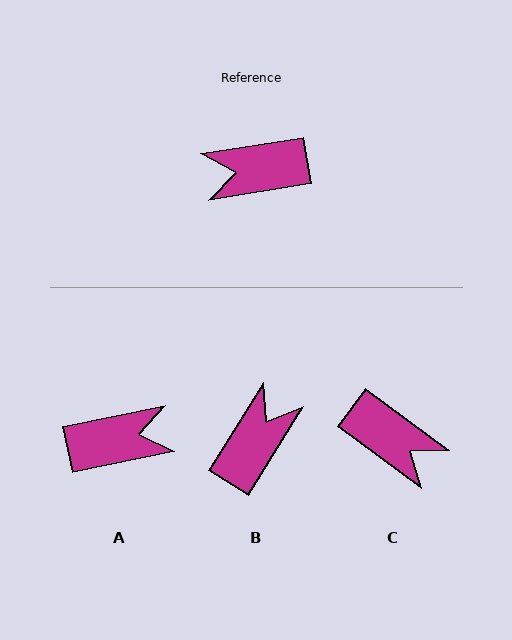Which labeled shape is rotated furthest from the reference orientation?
A, about 177 degrees away.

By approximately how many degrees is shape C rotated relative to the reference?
Approximately 134 degrees counter-clockwise.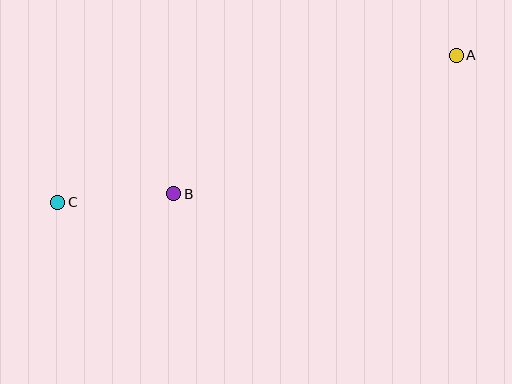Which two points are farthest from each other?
Points A and C are farthest from each other.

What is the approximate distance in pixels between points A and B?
The distance between A and B is approximately 314 pixels.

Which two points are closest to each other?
Points B and C are closest to each other.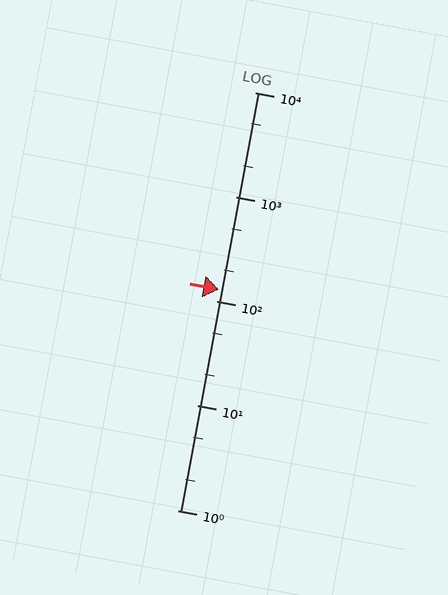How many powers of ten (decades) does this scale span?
The scale spans 4 decades, from 1 to 10000.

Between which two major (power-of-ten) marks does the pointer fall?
The pointer is between 100 and 1000.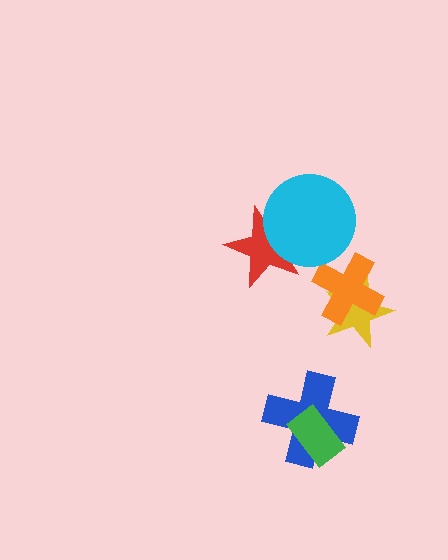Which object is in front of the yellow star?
The orange cross is in front of the yellow star.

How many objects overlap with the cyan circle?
1 object overlaps with the cyan circle.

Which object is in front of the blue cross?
The green rectangle is in front of the blue cross.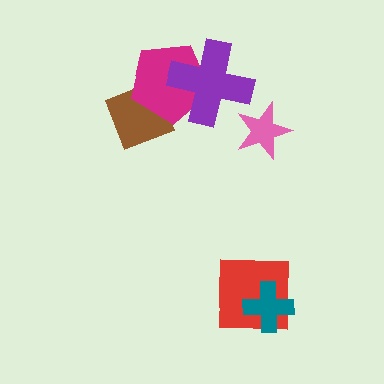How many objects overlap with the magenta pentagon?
2 objects overlap with the magenta pentagon.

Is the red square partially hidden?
Yes, it is partially covered by another shape.